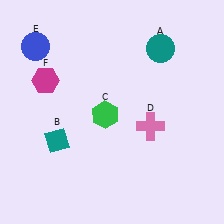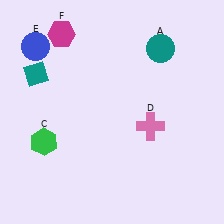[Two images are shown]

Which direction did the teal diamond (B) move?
The teal diamond (B) moved up.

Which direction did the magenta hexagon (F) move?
The magenta hexagon (F) moved up.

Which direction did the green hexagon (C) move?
The green hexagon (C) moved left.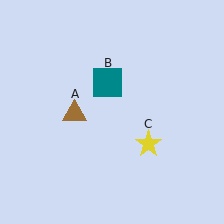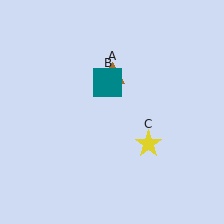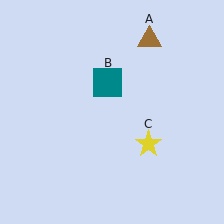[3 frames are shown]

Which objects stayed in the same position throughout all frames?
Teal square (object B) and yellow star (object C) remained stationary.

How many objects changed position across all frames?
1 object changed position: brown triangle (object A).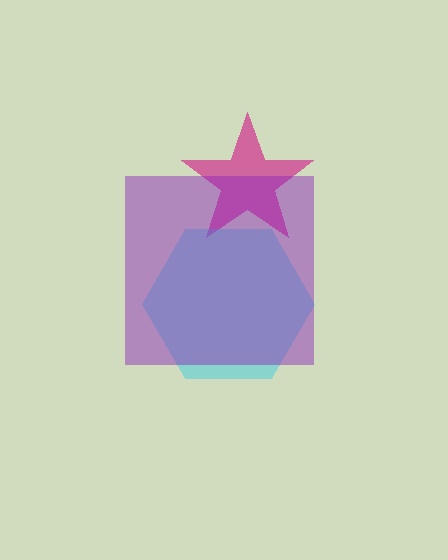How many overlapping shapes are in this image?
There are 3 overlapping shapes in the image.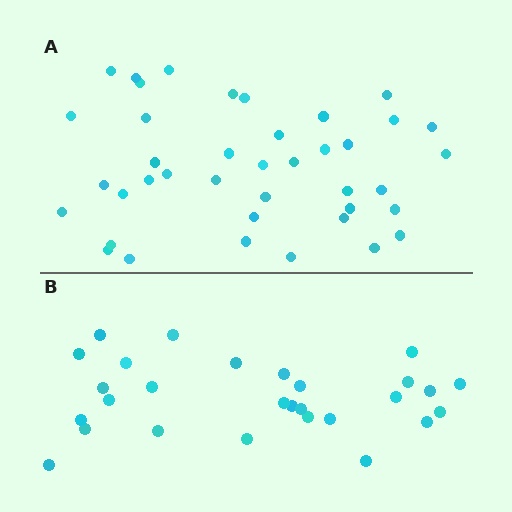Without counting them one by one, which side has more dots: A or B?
Region A (the top region) has more dots.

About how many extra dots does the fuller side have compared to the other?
Region A has roughly 12 or so more dots than region B.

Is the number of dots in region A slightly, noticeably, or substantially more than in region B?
Region A has noticeably more, but not dramatically so. The ratio is roughly 1.4 to 1.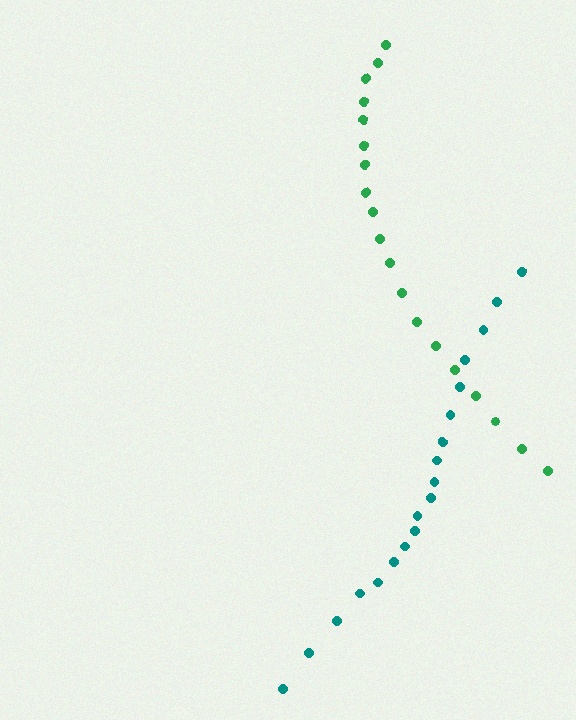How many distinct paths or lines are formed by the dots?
There are 2 distinct paths.